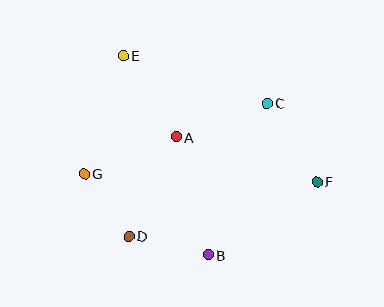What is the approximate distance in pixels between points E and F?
The distance between E and F is approximately 231 pixels.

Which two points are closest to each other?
Points D and G are closest to each other.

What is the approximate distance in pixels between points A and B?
The distance between A and B is approximately 122 pixels.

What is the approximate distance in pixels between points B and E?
The distance between B and E is approximately 217 pixels.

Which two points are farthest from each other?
Points F and G are farthest from each other.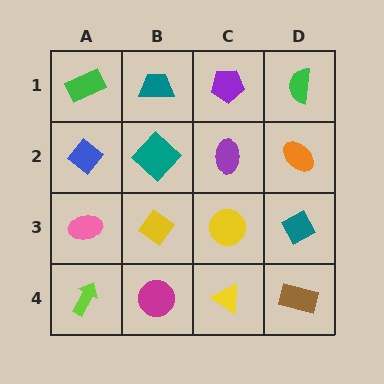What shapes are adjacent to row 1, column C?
A purple ellipse (row 2, column C), a teal trapezoid (row 1, column B), a green semicircle (row 1, column D).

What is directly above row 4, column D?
A teal diamond.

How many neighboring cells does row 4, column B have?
3.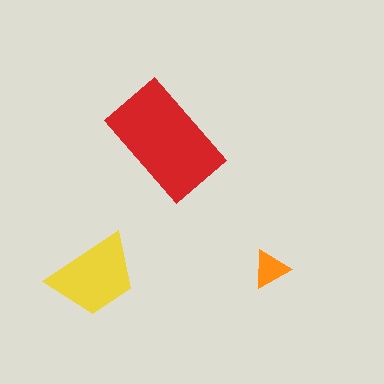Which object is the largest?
The red rectangle.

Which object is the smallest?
The orange triangle.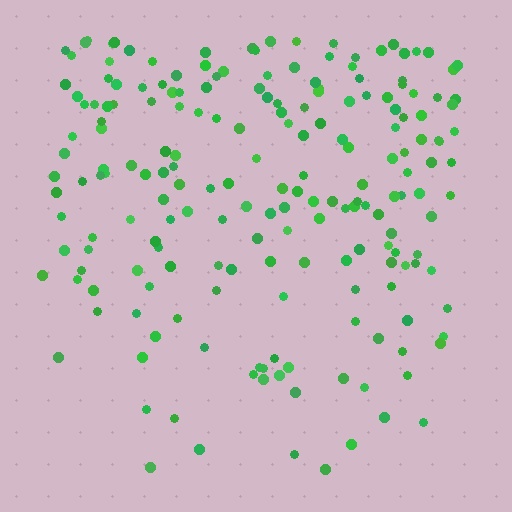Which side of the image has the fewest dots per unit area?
The bottom.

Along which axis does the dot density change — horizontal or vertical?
Vertical.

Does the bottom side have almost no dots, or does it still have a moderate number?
Still a moderate number, just noticeably fewer than the top.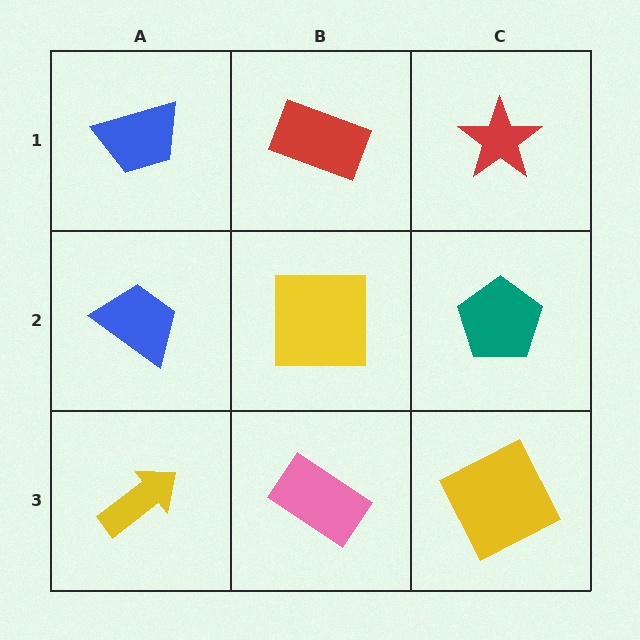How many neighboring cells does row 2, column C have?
3.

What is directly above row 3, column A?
A blue trapezoid.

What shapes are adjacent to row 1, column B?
A yellow square (row 2, column B), a blue trapezoid (row 1, column A), a red star (row 1, column C).